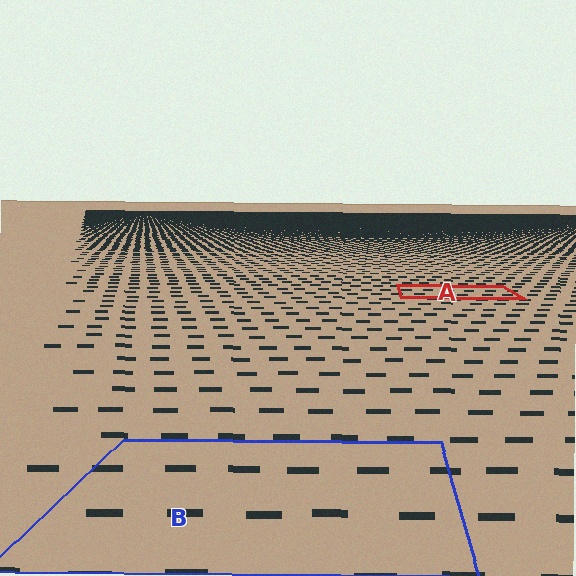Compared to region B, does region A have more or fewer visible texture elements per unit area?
Region A has more texture elements per unit area — they are packed more densely because it is farther away.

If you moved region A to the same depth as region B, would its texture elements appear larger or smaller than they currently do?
They would appear larger. At a closer depth, the same texture elements are projected at a bigger on-screen size.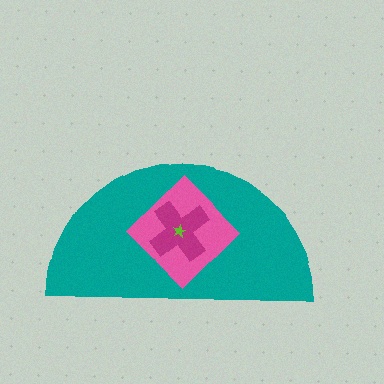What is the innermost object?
The lime star.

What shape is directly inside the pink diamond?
The magenta cross.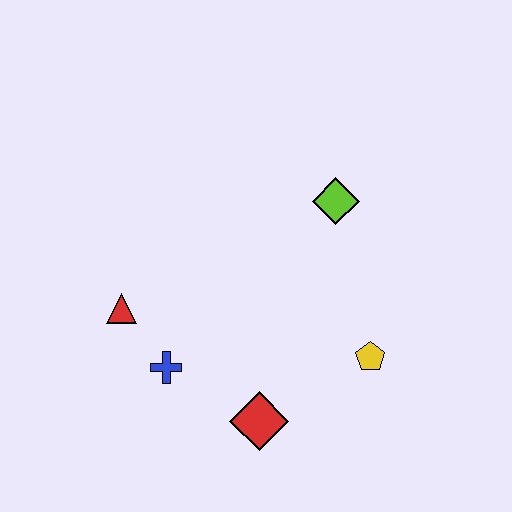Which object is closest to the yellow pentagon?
The red diamond is closest to the yellow pentagon.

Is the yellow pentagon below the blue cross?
No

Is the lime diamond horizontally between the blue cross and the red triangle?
No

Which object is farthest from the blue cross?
The lime diamond is farthest from the blue cross.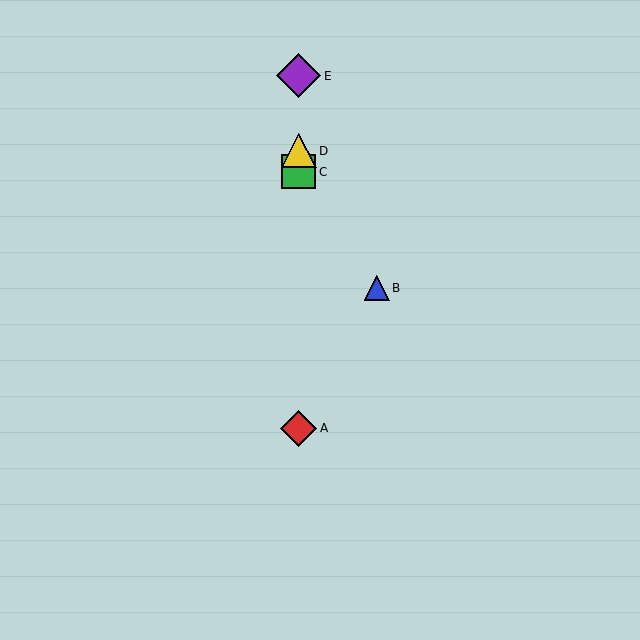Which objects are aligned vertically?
Objects A, C, D, E are aligned vertically.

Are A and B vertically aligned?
No, A is at x≈299 and B is at x≈377.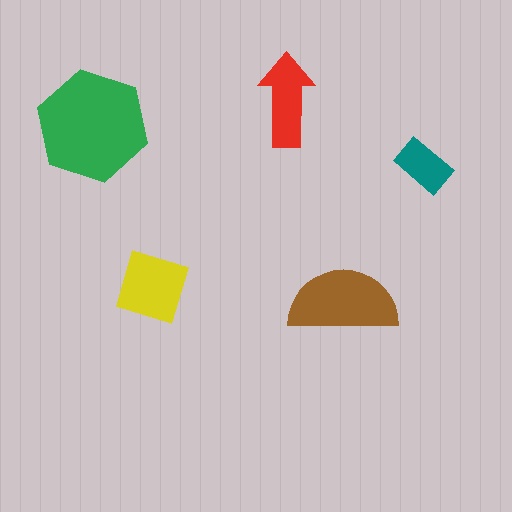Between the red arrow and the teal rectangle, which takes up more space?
The red arrow.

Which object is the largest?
The green hexagon.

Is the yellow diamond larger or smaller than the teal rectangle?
Larger.